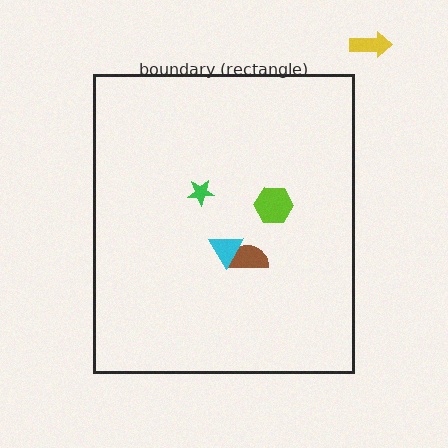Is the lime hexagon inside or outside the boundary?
Inside.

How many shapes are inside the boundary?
4 inside, 1 outside.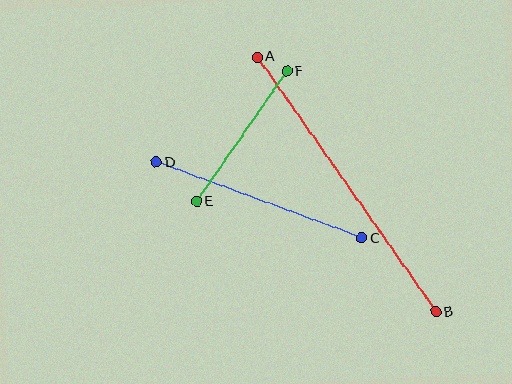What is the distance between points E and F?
The distance is approximately 159 pixels.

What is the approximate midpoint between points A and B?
The midpoint is at approximately (346, 184) pixels.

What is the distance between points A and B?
The distance is approximately 311 pixels.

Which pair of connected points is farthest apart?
Points A and B are farthest apart.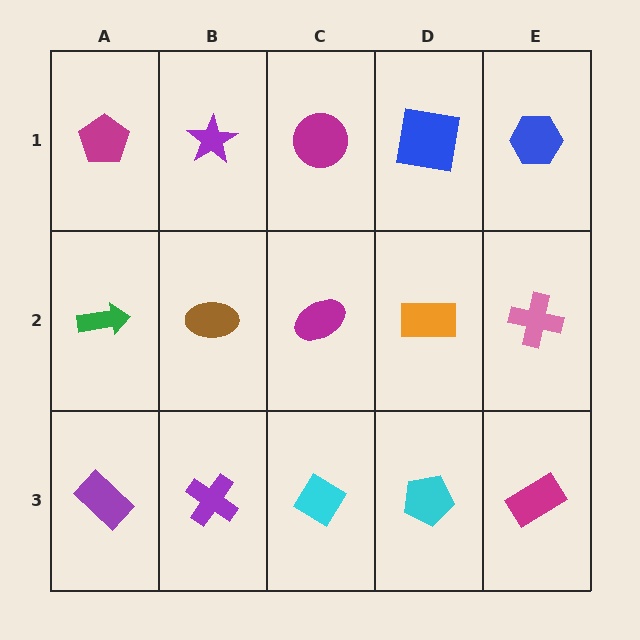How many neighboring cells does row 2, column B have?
4.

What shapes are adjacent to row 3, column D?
An orange rectangle (row 2, column D), a cyan diamond (row 3, column C), a magenta rectangle (row 3, column E).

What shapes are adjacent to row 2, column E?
A blue hexagon (row 1, column E), a magenta rectangle (row 3, column E), an orange rectangle (row 2, column D).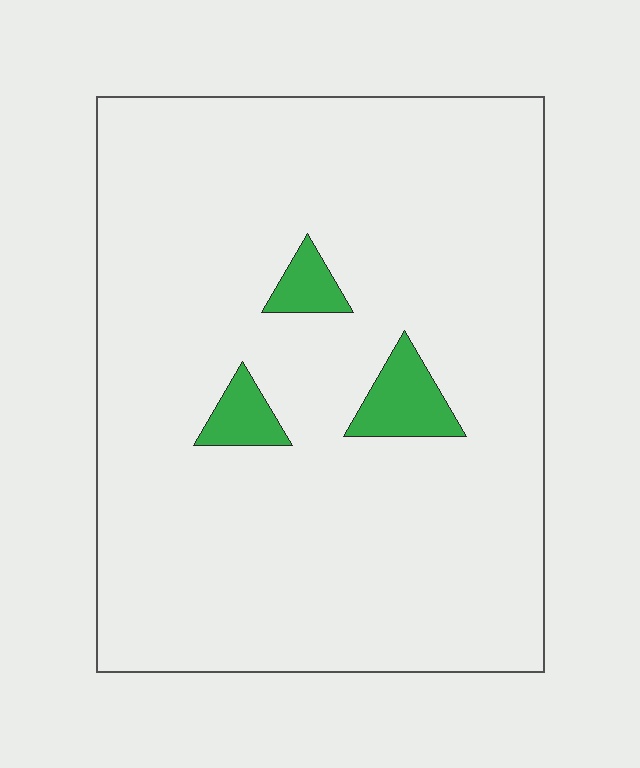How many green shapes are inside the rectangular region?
3.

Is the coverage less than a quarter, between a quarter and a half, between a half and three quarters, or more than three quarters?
Less than a quarter.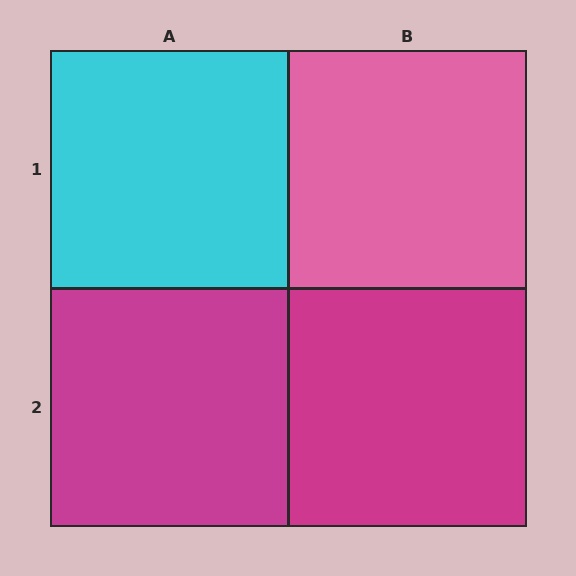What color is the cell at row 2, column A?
Magenta.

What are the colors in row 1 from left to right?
Cyan, pink.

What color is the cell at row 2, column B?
Magenta.